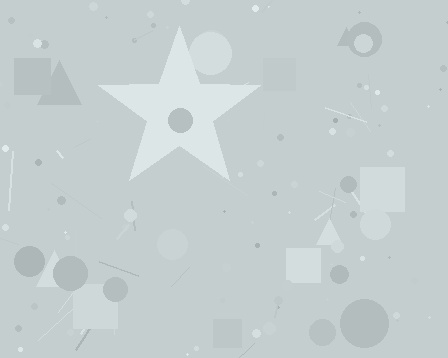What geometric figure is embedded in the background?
A star is embedded in the background.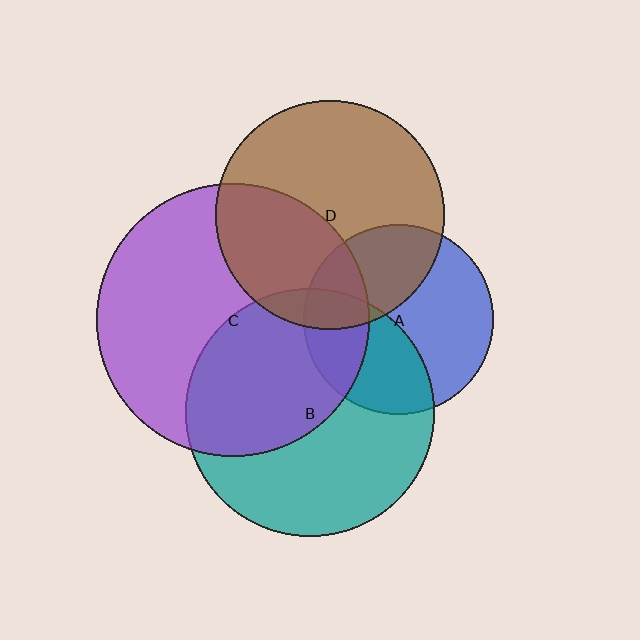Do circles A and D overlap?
Yes.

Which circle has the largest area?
Circle C (purple).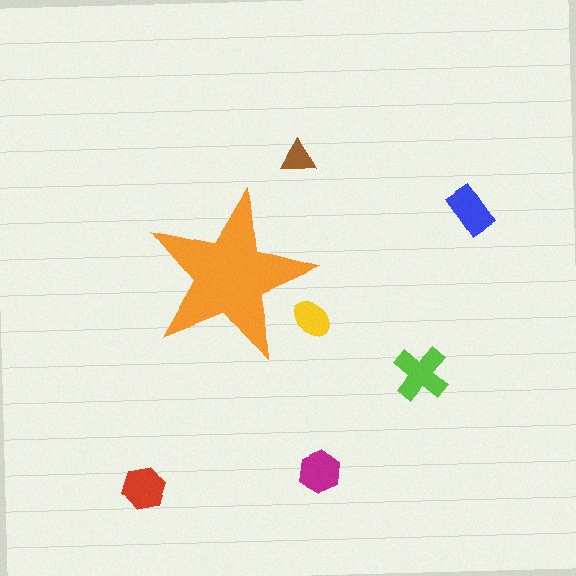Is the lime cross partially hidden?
No, the lime cross is fully visible.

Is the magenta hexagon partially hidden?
No, the magenta hexagon is fully visible.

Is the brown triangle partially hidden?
No, the brown triangle is fully visible.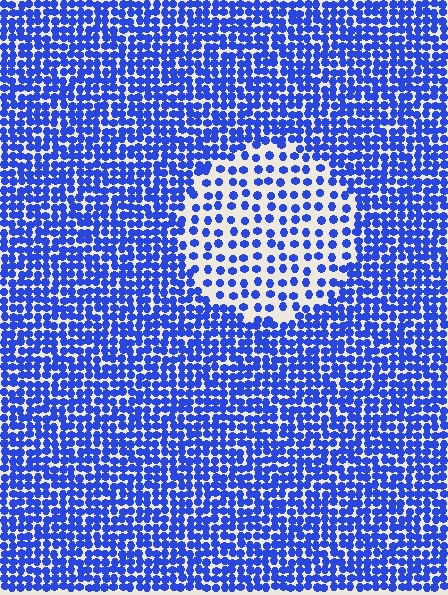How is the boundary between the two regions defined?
The boundary is defined by a change in element density (approximately 2.2x ratio). All elements are the same color, size, and shape.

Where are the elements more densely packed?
The elements are more densely packed outside the circle boundary.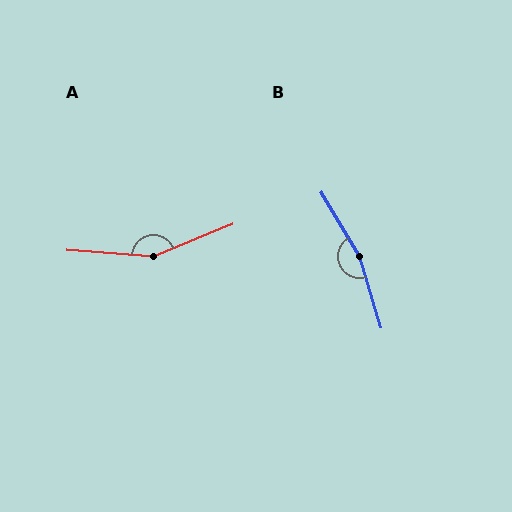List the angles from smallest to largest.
A (153°), B (166°).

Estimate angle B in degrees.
Approximately 166 degrees.